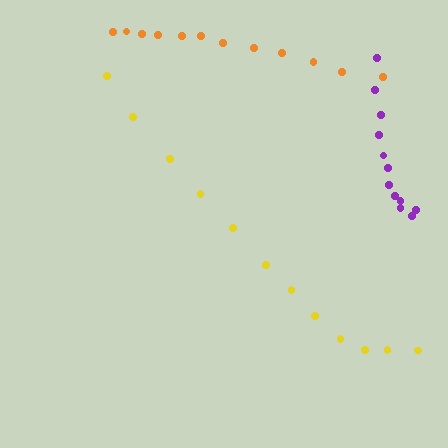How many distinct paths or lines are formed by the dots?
There are 3 distinct paths.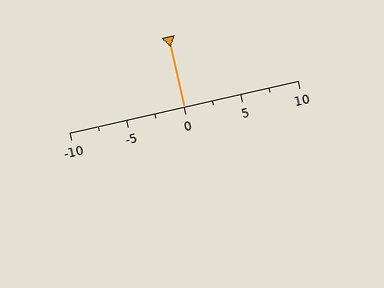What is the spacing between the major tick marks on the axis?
The major ticks are spaced 5 apart.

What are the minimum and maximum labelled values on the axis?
The axis runs from -10 to 10.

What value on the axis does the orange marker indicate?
The marker indicates approximately 0.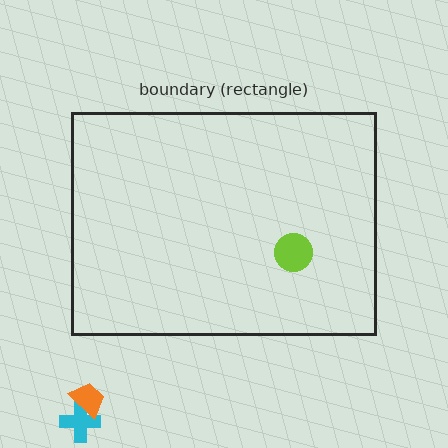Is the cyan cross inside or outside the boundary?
Outside.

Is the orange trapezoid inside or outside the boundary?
Outside.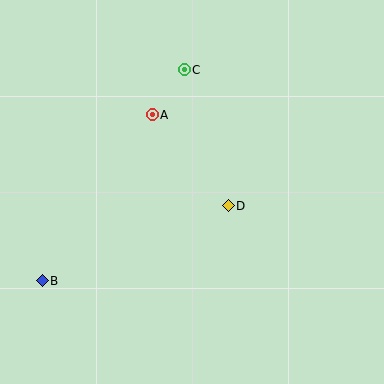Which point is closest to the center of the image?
Point D at (228, 206) is closest to the center.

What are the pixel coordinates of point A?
Point A is at (152, 115).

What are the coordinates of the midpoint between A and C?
The midpoint between A and C is at (168, 92).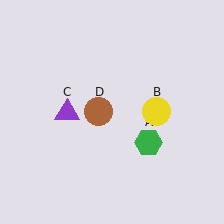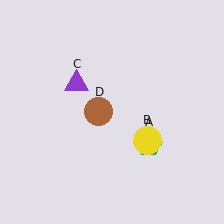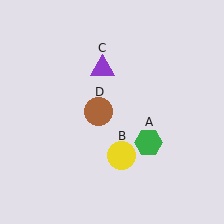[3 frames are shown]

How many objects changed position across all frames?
2 objects changed position: yellow circle (object B), purple triangle (object C).